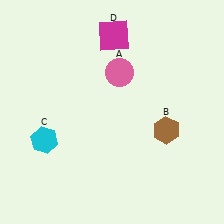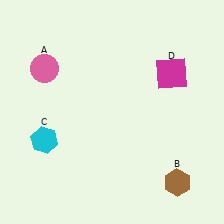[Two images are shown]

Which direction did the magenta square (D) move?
The magenta square (D) moved right.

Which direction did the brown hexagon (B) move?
The brown hexagon (B) moved down.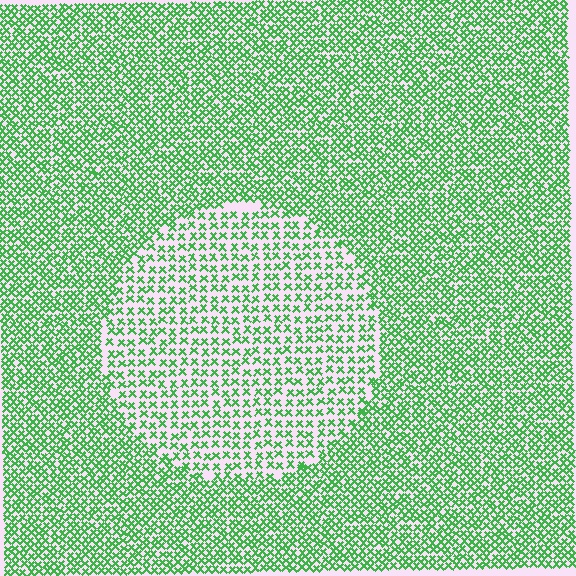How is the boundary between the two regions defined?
The boundary is defined by a change in element density (approximately 1.8x ratio). All elements are the same color, size, and shape.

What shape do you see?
I see a circle.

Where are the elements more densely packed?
The elements are more densely packed outside the circle boundary.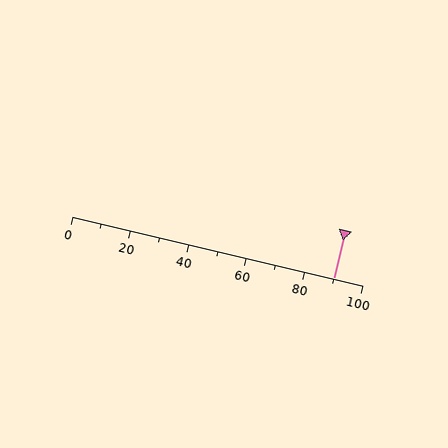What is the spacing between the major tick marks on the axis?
The major ticks are spaced 20 apart.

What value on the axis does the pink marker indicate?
The marker indicates approximately 90.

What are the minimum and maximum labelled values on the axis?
The axis runs from 0 to 100.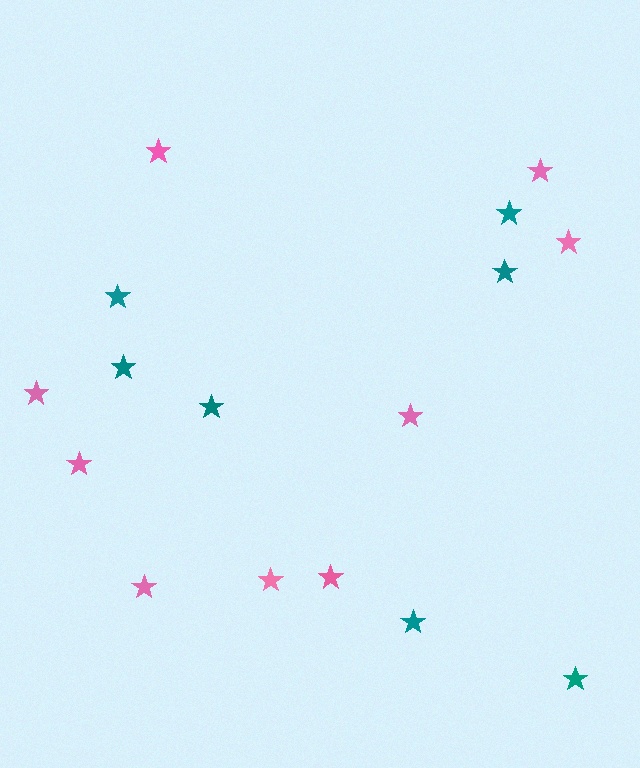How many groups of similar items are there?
There are 2 groups: one group of teal stars (7) and one group of pink stars (9).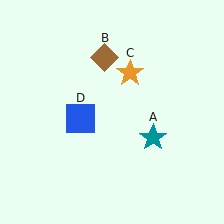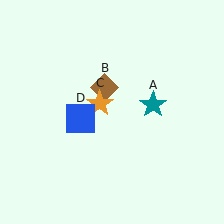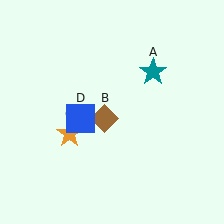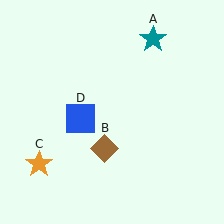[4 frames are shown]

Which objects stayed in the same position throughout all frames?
Blue square (object D) remained stationary.